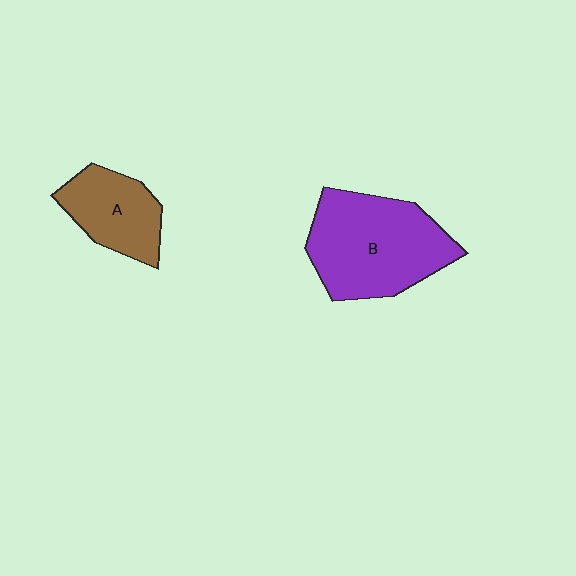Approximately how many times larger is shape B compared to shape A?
Approximately 1.8 times.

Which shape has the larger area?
Shape B (purple).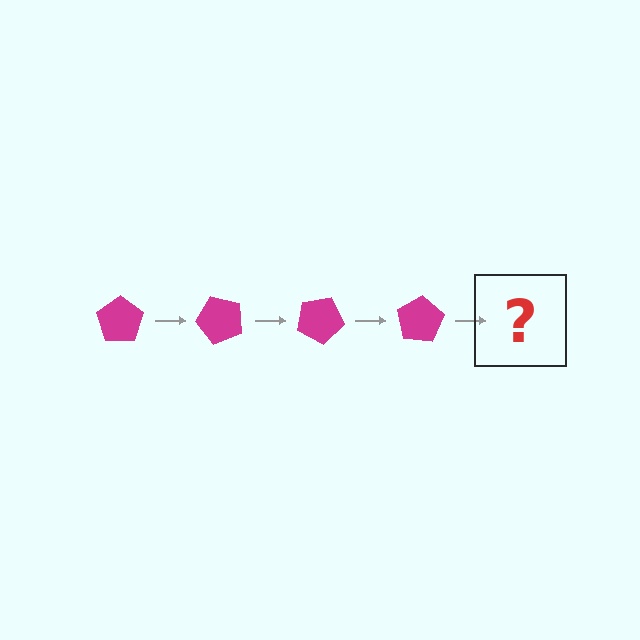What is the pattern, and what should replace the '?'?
The pattern is that the pentagon rotates 50 degrees each step. The '?' should be a magenta pentagon rotated 200 degrees.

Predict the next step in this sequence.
The next step is a magenta pentagon rotated 200 degrees.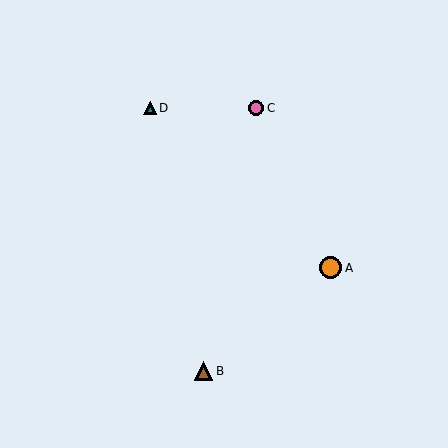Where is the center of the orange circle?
The center of the orange circle is at (330, 268).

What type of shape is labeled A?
Shape A is an orange circle.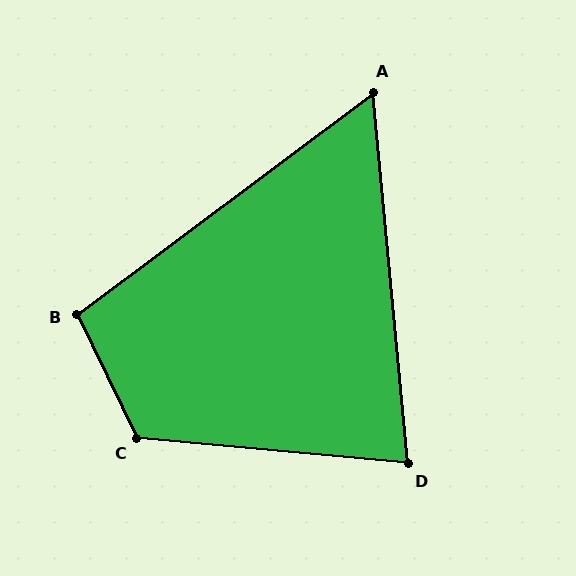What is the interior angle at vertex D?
Approximately 79 degrees (acute).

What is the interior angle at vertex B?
Approximately 101 degrees (obtuse).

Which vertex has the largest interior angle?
C, at approximately 121 degrees.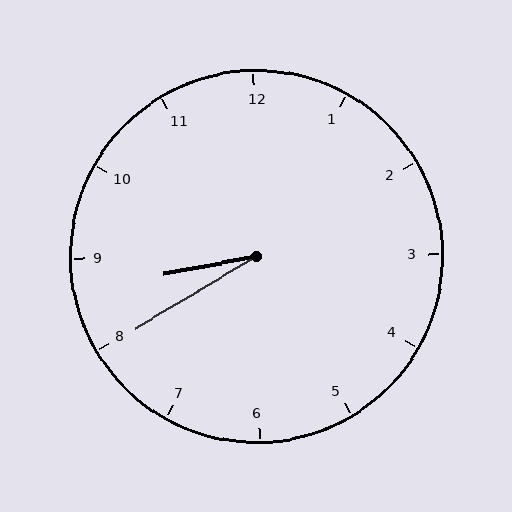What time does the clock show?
8:40.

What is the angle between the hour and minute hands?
Approximately 20 degrees.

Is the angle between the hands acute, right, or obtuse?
It is acute.